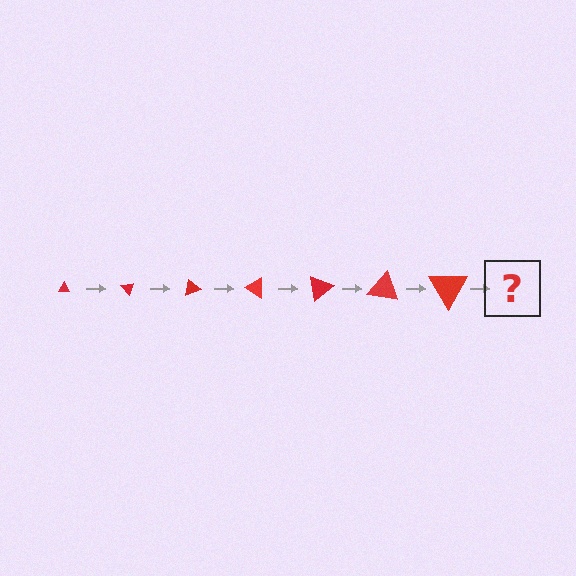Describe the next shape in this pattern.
It should be a triangle, larger than the previous one and rotated 350 degrees from the start.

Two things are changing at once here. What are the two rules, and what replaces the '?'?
The two rules are that the triangle grows larger each step and it rotates 50 degrees each step. The '?' should be a triangle, larger than the previous one and rotated 350 degrees from the start.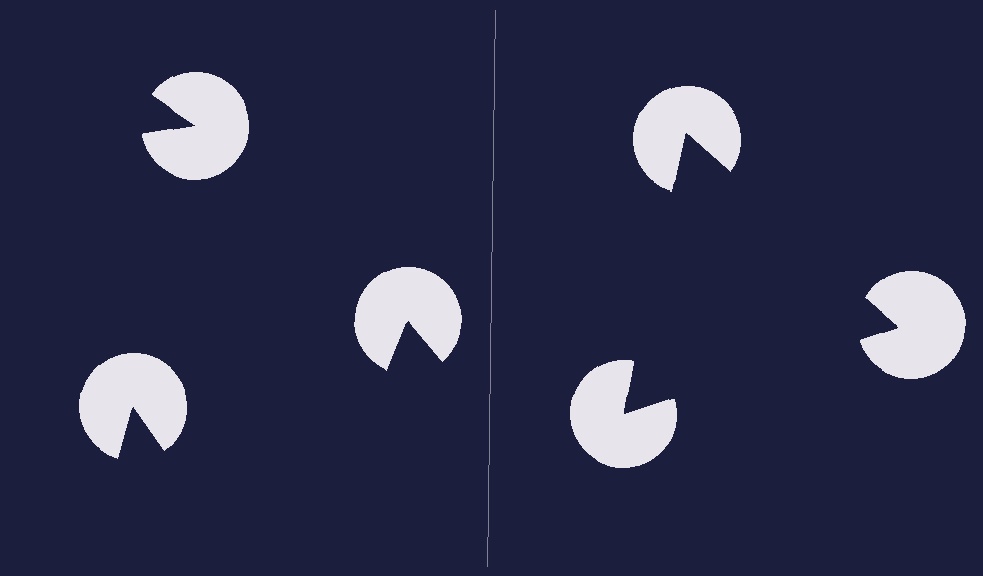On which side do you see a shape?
An illusory triangle appears on the right side. On the left side the wedge cuts are rotated, so no coherent shape forms.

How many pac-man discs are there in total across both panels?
6 — 3 on each side.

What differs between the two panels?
The pac-man discs are positioned identically on both sides; only the wedge orientations differ. On the right they align to a triangle; on the left they are misaligned.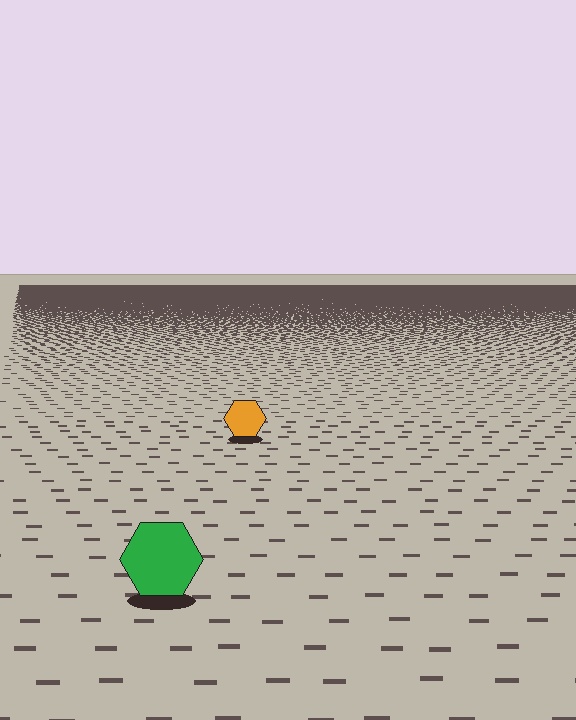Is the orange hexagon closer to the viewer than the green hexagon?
No. The green hexagon is closer — you can tell from the texture gradient: the ground texture is coarser near it.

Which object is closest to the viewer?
The green hexagon is closest. The texture marks near it are larger and more spread out.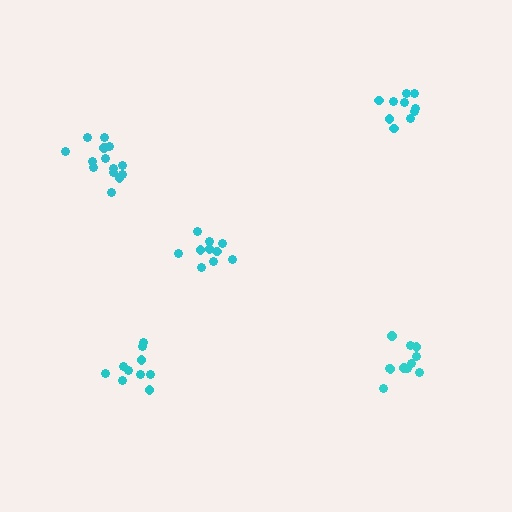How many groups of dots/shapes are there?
There are 5 groups.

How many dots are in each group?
Group 1: 10 dots, Group 2: 10 dots, Group 3: 10 dots, Group 4: 11 dots, Group 5: 14 dots (55 total).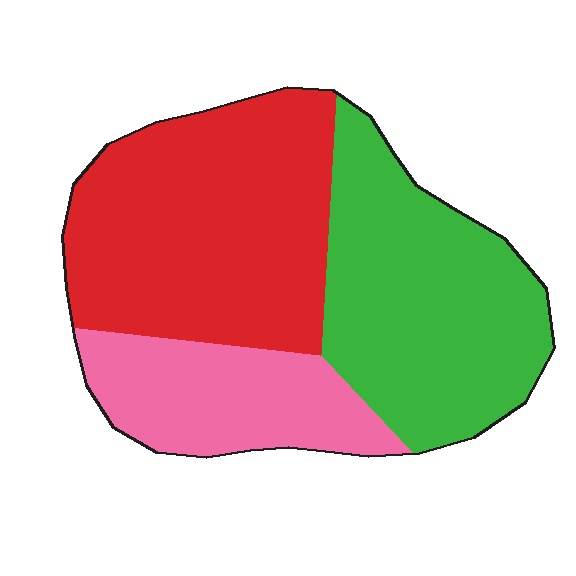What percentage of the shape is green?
Green takes up between a quarter and a half of the shape.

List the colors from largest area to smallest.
From largest to smallest: red, green, pink.